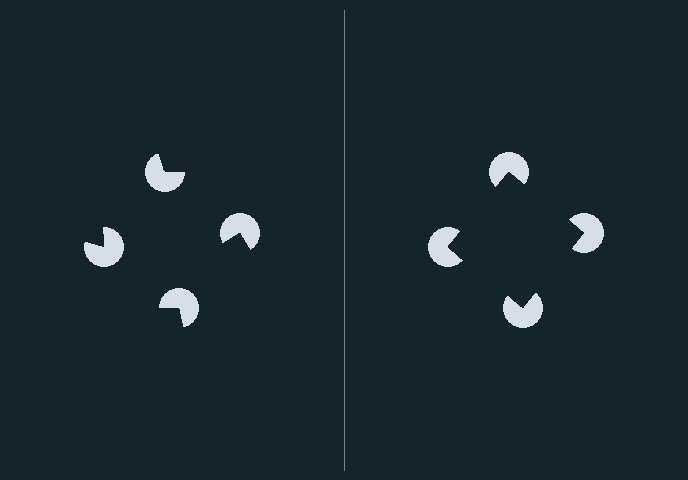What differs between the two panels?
The pac-man discs are positioned identically on both sides; only the wedge orientations differ. On the right they align to a square; on the left they are misaligned.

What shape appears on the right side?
An illusory square.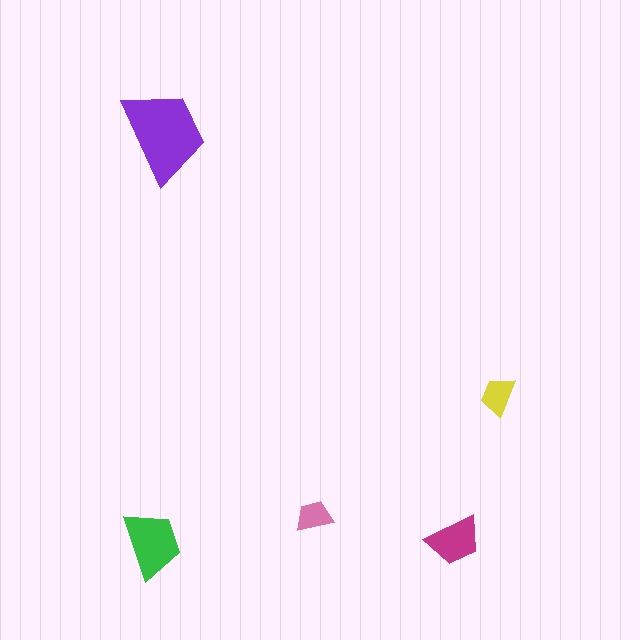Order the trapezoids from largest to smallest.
the purple one, the green one, the magenta one, the yellow one, the pink one.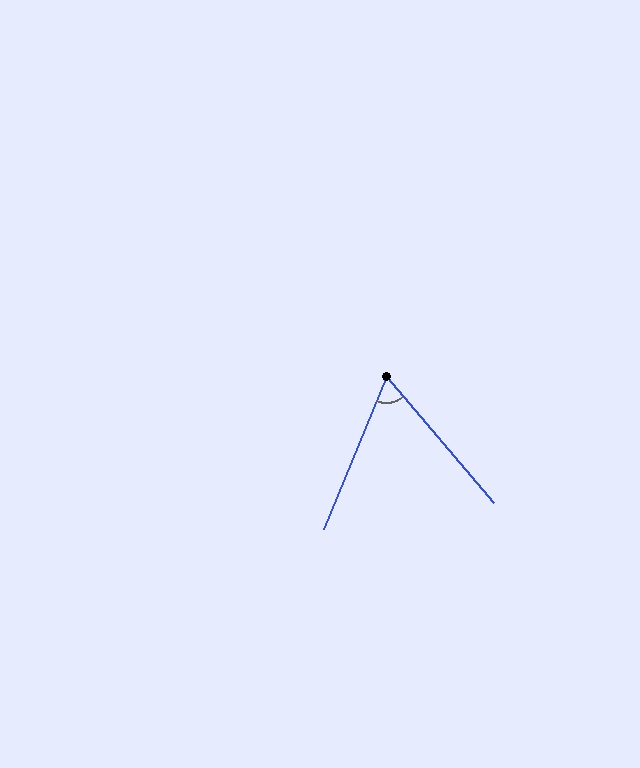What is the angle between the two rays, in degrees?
Approximately 63 degrees.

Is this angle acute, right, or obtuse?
It is acute.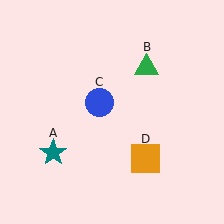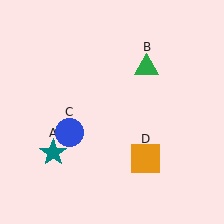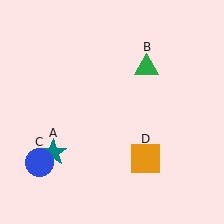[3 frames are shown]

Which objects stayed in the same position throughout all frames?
Teal star (object A) and green triangle (object B) and orange square (object D) remained stationary.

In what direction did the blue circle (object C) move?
The blue circle (object C) moved down and to the left.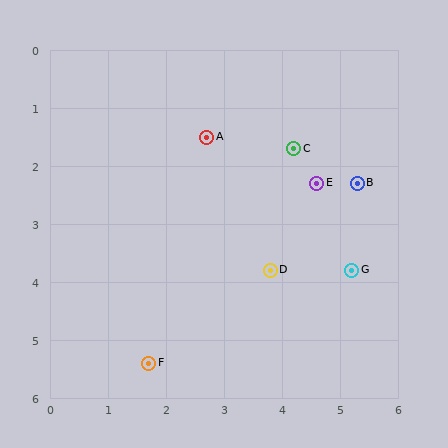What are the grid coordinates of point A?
Point A is at approximately (2.7, 1.5).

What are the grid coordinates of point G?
Point G is at approximately (5.2, 3.8).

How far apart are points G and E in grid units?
Points G and E are about 1.6 grid units apart.